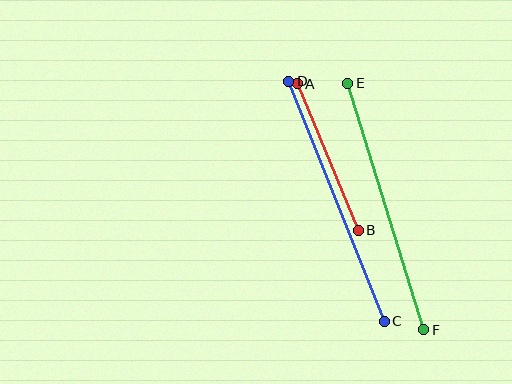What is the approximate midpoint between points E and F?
The midpoint is at approximately (386, 207) pixels.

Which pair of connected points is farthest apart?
Points C and D are farthest apart.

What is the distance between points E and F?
The distance is approximately 258 pixels.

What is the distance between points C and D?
The distance is approximately 258 pixels.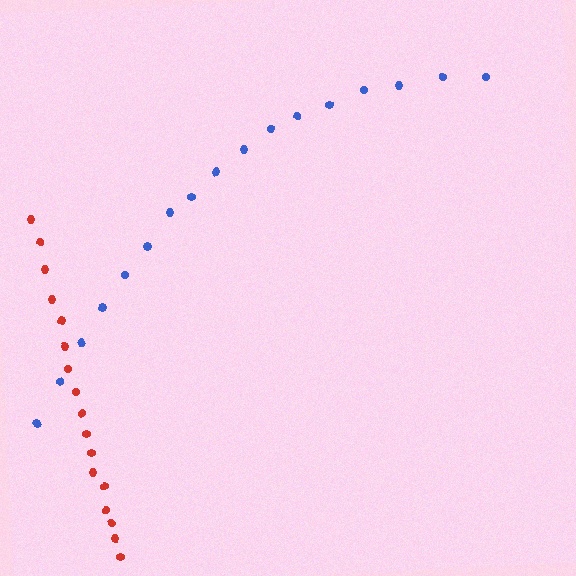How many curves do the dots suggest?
There are 2 distinct paths.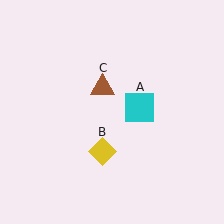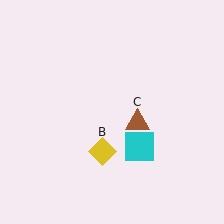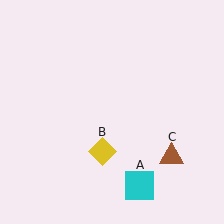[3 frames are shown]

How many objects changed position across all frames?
2 objects changed position: cyan square (object A), brown triangle (object C).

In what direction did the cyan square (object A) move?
The cyan square (object A) moved down.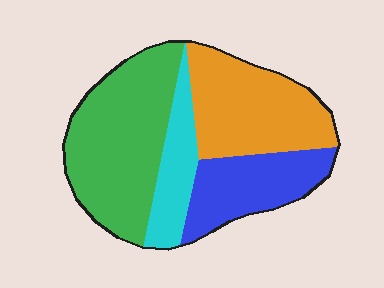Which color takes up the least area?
Cyan, at roughly 15%.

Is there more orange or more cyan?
Orange.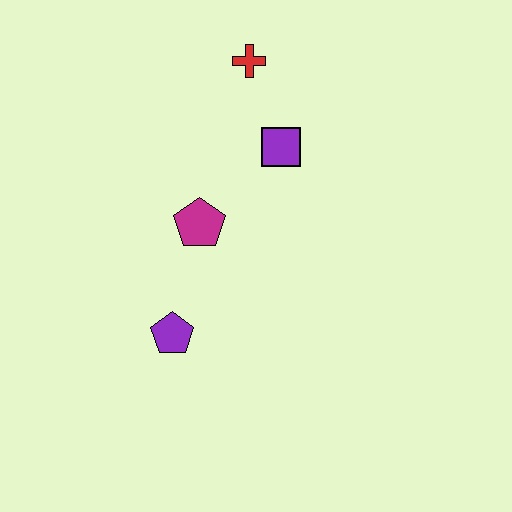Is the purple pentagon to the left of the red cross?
Yes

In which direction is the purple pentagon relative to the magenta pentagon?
The purple pentagon is below the magenta pentagon.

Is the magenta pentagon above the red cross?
No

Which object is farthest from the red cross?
The purple pentagon is farthest from the red cross.